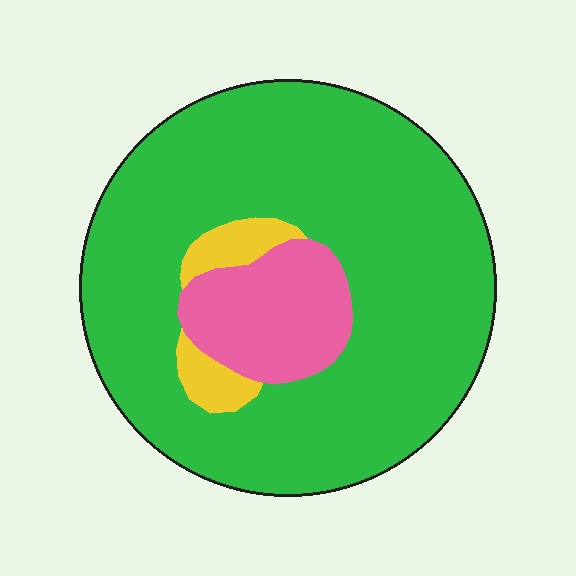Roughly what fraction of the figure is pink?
Pink takes up less than a sixth of the figure.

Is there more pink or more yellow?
Pink.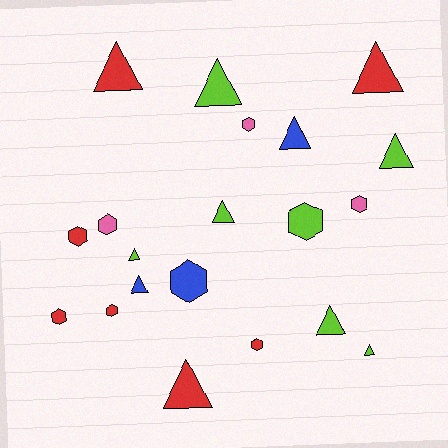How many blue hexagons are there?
There is 1 blue hexagon.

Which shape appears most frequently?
Triangle, with 11 objects.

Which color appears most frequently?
Lime, with 7 objects.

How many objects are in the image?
There are 20 objects.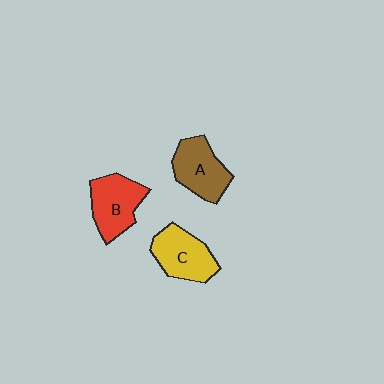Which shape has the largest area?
Shape C (yellow).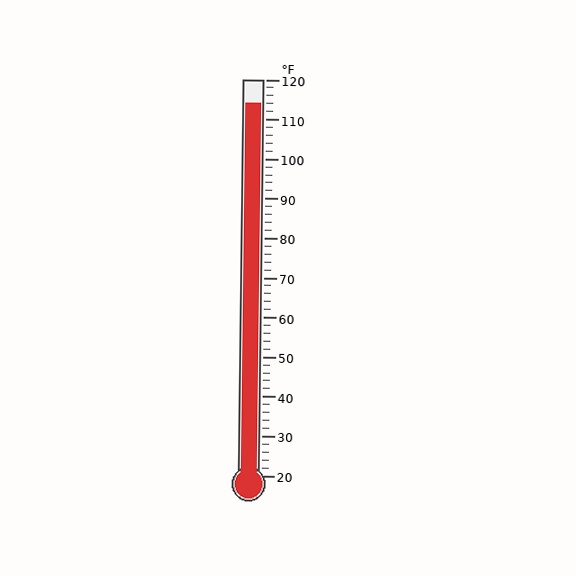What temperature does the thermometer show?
The thermometer shows approximately 114°F.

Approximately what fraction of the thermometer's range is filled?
The thermometer is filled to approximately 95% of its range.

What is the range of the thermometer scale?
The thermometer scale ranges from 20°F to 120°F.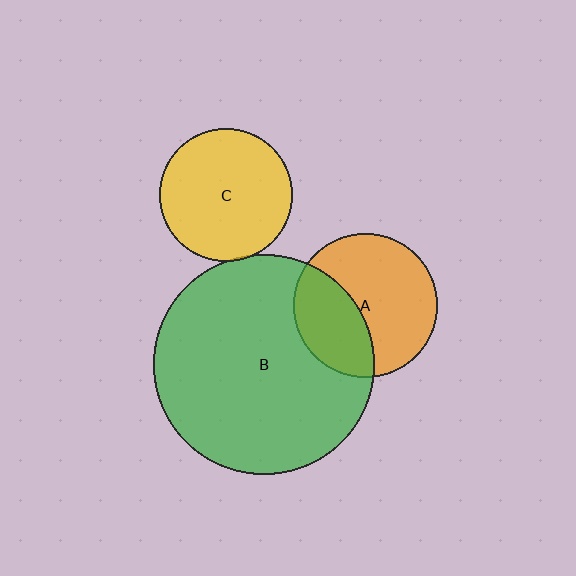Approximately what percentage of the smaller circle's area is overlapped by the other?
Approximately 5%.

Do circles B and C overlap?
Yes.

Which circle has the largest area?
Circle B (green).